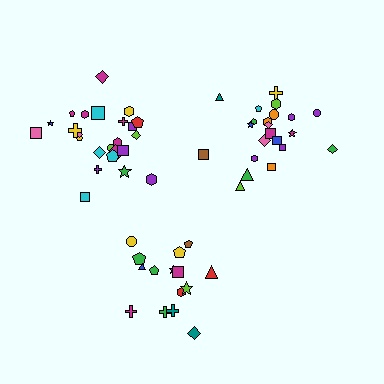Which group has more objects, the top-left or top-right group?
The top-left group.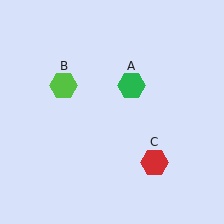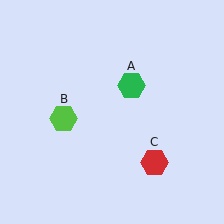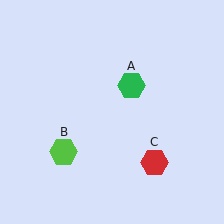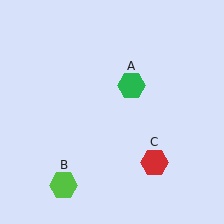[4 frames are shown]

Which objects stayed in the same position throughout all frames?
Green hexagon (object A) and red hexagon (object C) remained stationary.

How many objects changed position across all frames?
1 object changed position: lime hexagon (object B).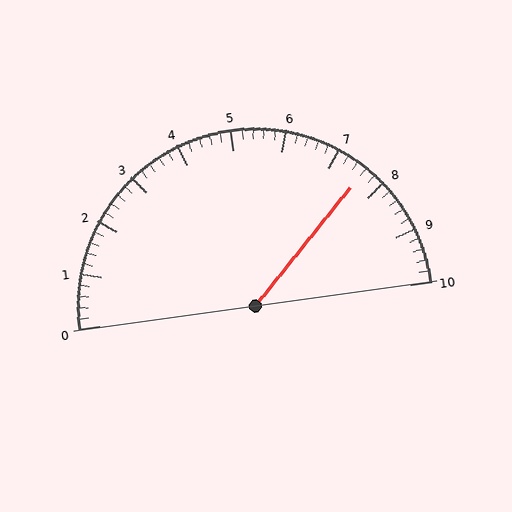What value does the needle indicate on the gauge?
The needle indicates approximately 7.6.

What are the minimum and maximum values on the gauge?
The gauge ranges from 0 to 10.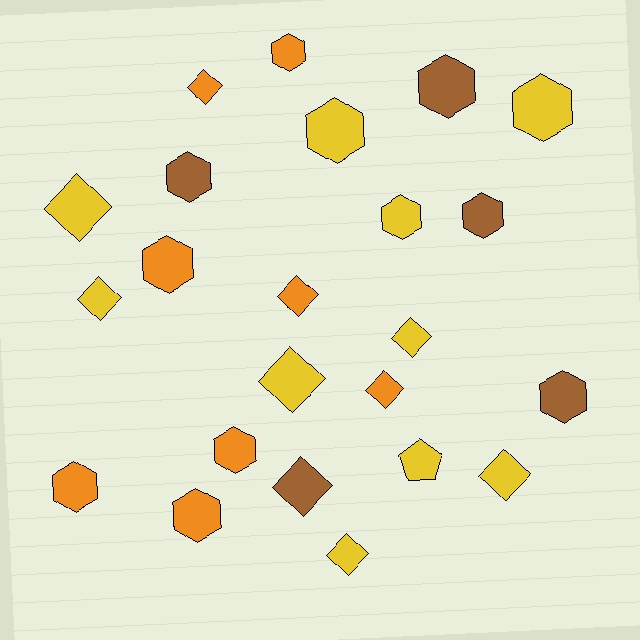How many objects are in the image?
There are 23 objects.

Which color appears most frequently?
Yellow, with 10 objects.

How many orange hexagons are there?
There are 5 orange hexagons.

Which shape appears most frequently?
Hexagon, with 12 objects.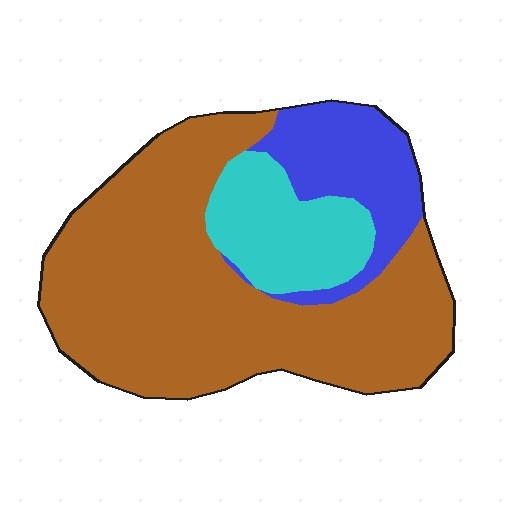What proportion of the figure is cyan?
Cyan takes up between a sixth and a third of the figure.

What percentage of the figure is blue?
Blue covers around 15% of the figure.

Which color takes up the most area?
Brown, at roughly 65%.